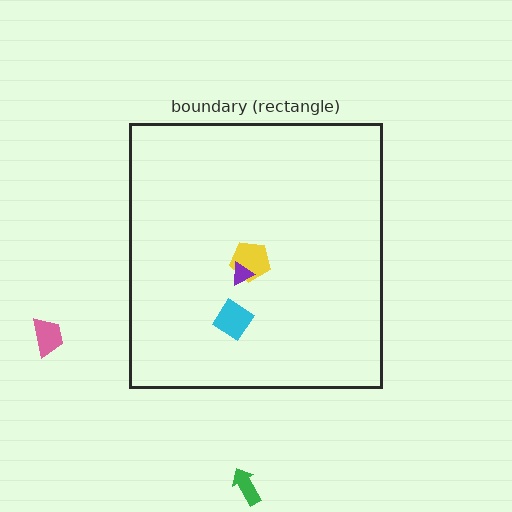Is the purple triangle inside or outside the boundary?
Inside.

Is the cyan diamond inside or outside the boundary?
Inside.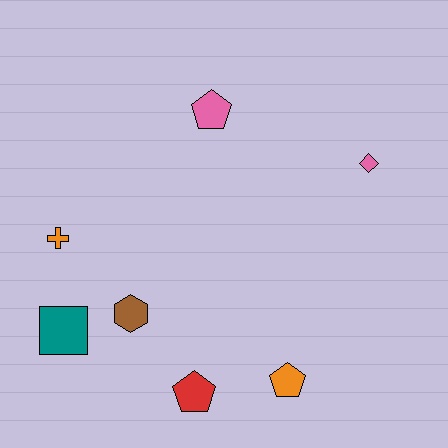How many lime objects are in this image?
There are no lime objects.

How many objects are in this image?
There are 7 objects.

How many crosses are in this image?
There is 1 cross.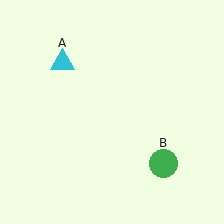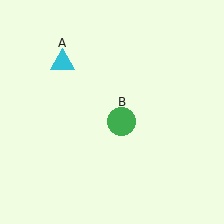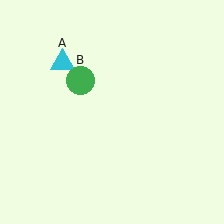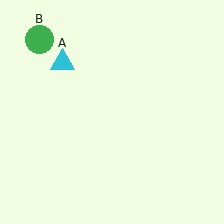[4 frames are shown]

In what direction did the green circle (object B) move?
The green circle (object B) moved up and to the left.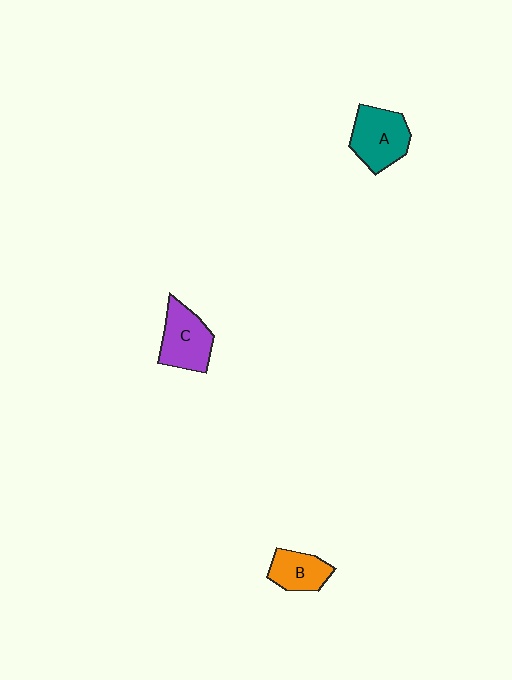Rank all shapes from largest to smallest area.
From largest to smallest: A (teal), C (purple), B (orange).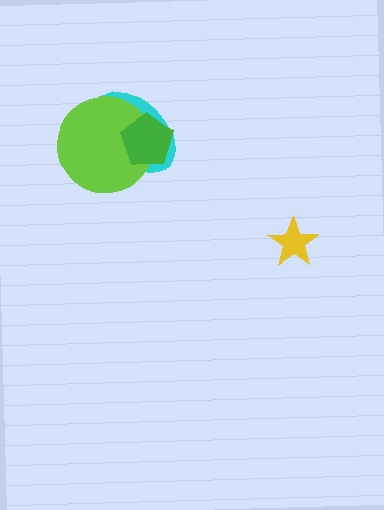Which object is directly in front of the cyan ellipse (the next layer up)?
The lime circle is directly in front of the cyan ellipse.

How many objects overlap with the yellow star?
0 objects overlap with the yellow star.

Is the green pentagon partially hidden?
No, no other shape covers it.